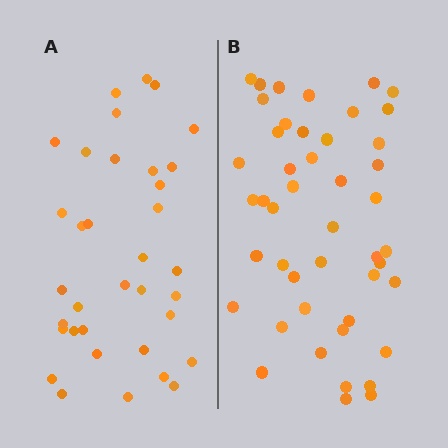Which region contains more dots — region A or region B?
Region B (the right region) has more dots.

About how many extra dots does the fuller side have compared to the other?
Region B has roughly 12 or so more dots than region A.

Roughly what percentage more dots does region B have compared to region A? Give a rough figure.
About 30% more.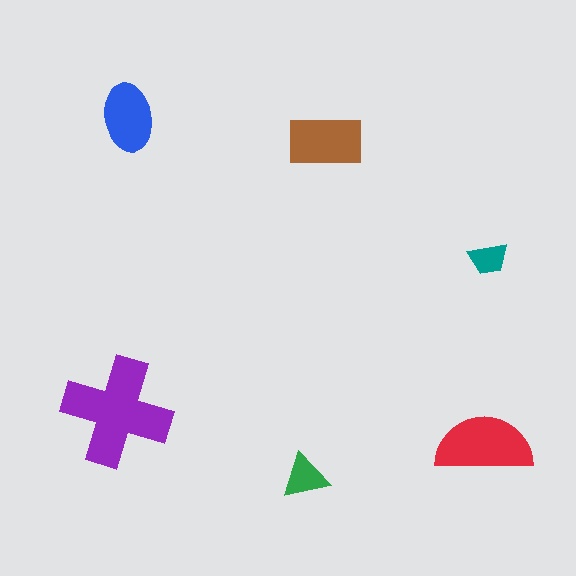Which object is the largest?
The purple cross.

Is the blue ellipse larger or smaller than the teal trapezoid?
Larger.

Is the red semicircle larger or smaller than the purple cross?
Smaller.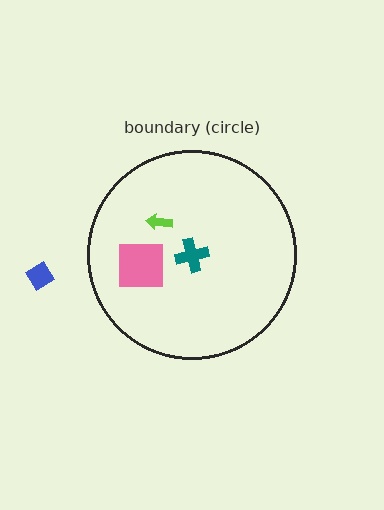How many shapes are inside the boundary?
3 inside, 1 outside.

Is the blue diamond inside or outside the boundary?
Outside.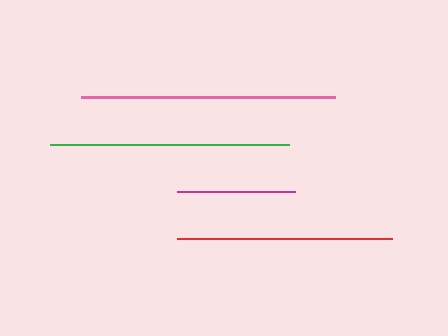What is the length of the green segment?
The green segment is approximately 239 pixels long.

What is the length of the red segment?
The red segment is approximately 215 pixels long.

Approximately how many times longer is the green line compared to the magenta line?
The green line is approximately 2.0 times the length of the magenta line.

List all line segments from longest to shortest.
From longest to shortest: pink, green, red, magenta.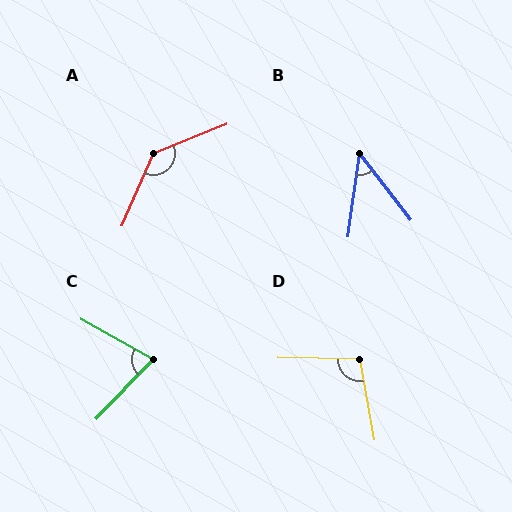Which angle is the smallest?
B, at approximately 46 degrees.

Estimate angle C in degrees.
Approximately 75 degrees.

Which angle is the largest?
A, at approximately 135 degrees.